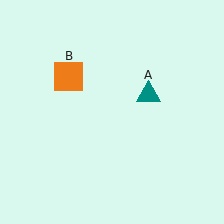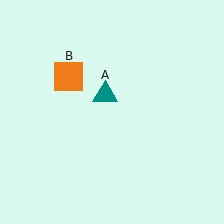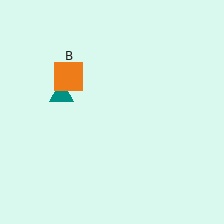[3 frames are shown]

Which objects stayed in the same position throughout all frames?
Orange square (object B) remained stationary.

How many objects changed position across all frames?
1 object changed position: teal triangle (object A).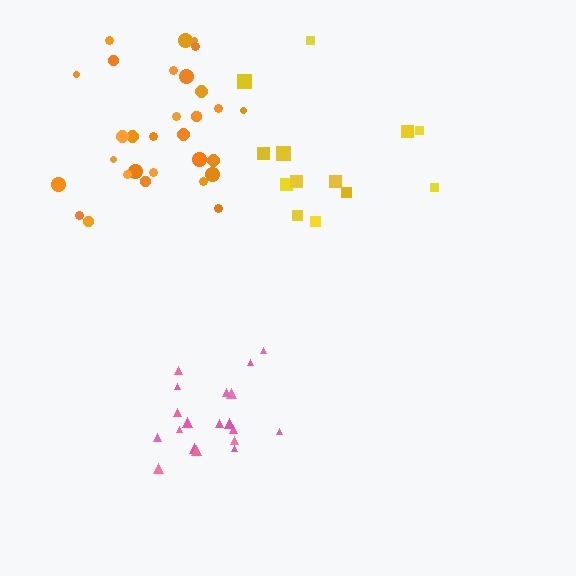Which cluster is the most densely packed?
Pink.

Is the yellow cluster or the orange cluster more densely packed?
Orange.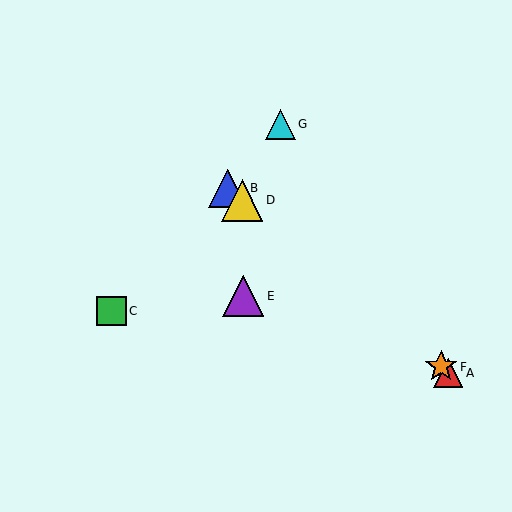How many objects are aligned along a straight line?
4 objects (A, B, D, F) are aligned along a straight line.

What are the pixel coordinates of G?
Object G is at (280, 124).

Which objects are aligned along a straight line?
Objects A, B, D, F are aligned along a straight line.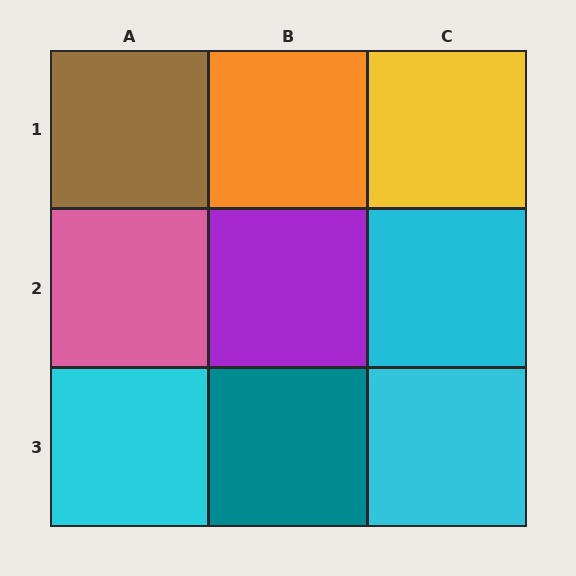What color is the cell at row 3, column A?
Cyan.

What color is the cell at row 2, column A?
Pink.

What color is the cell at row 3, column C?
Cyan.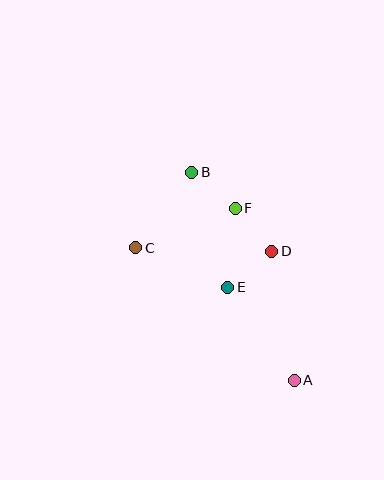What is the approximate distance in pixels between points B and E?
The distance between B and E is approximately 121 pixels.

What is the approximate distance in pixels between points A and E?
The distance between A and E is approximately 114 pixels.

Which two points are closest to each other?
Points D and F are closest to each other.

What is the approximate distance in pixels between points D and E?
The distance between D and E is approximately 57 pixels.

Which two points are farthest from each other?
Points A and B are farthest from each other.